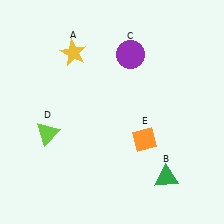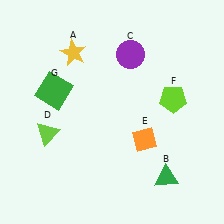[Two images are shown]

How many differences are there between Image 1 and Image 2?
There are 2 differences between the two images.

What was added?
A lime pentagon (F), a green square (G) were added in Image 2.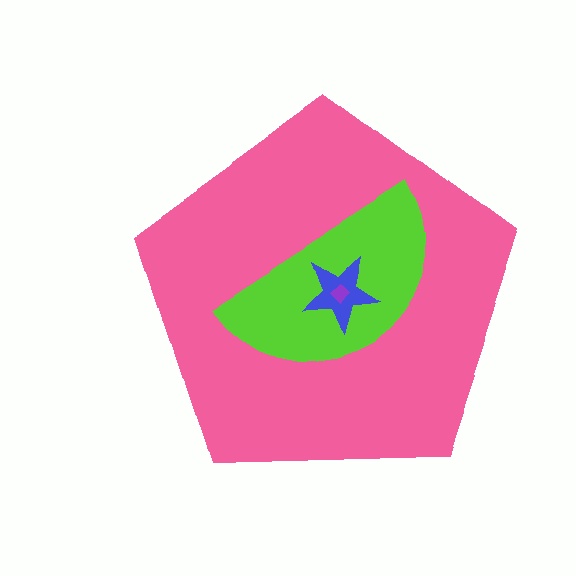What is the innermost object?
The purple diamond.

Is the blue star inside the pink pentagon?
Yes.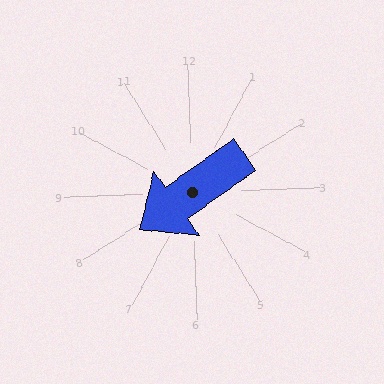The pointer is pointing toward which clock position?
Roughly 8 o'clock.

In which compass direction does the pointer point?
Southwest.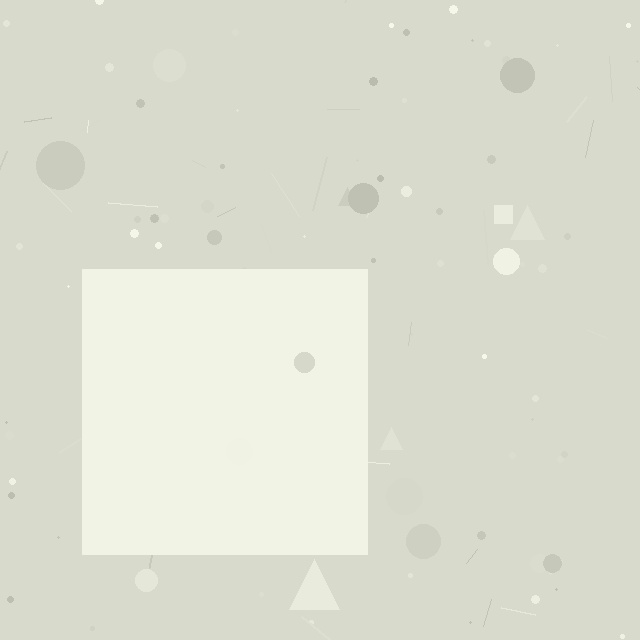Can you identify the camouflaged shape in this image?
The camouflaged shape is a square.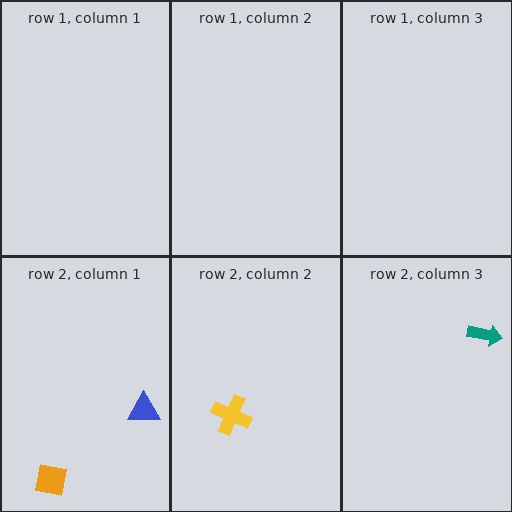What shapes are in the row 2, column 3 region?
The teal arrow.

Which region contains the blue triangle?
The row 2, column 1 region.